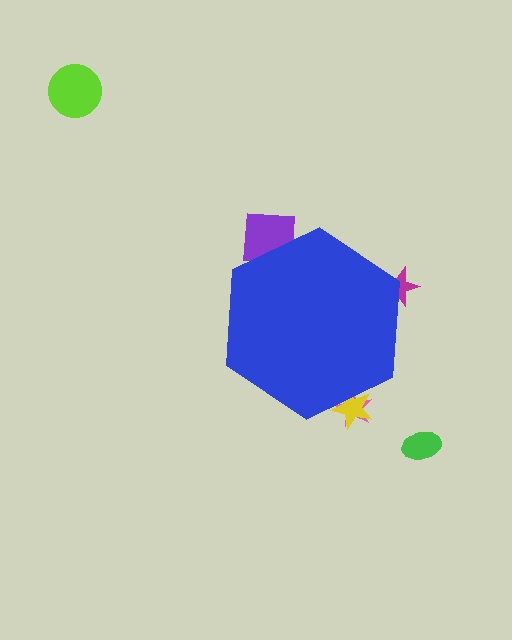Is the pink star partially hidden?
Yes, the pink star is partially hidden behind the blue hexagon.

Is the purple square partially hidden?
Yes, the purple square is partially hidden behind the blue hexagon.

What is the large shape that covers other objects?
A blue hexagon.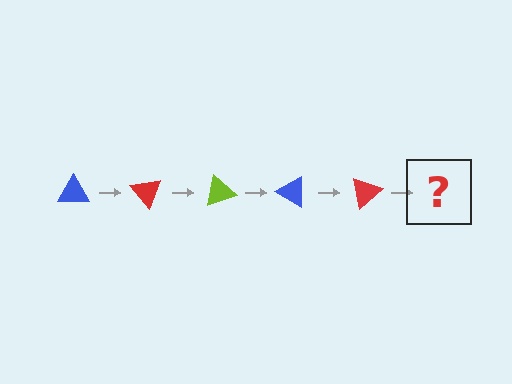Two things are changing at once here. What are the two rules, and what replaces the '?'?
The two rules are that it rotates 50 degrees each step and the color cycles through blue, red, and lime. The '?' should be a lime triangle, rotated 250 degrees from the start.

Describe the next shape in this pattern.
It should be a lime triangle, rotated 250 degrees from the start.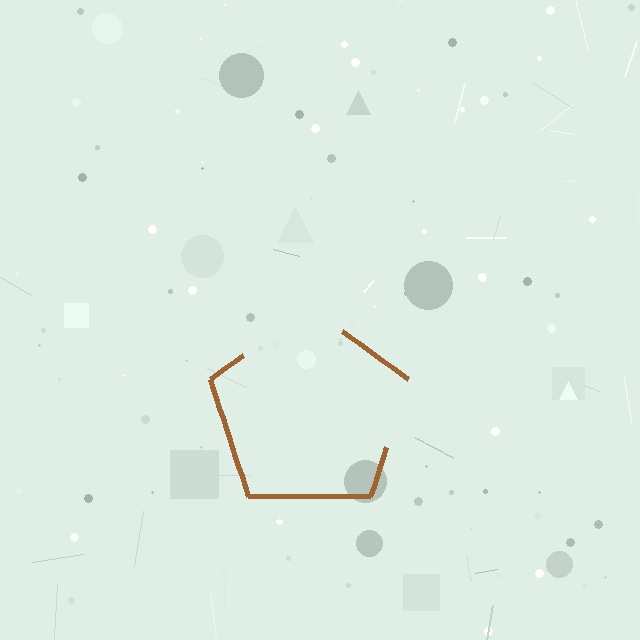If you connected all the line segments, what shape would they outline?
They would outline a pentagon.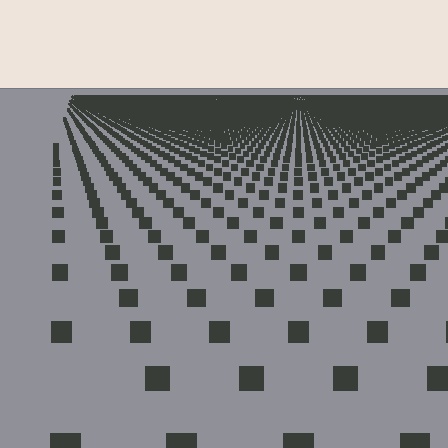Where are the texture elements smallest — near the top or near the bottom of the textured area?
Near the top.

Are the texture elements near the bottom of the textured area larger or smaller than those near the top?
Larger. Near the bottom, elements are closer to the viewer and appear at a bigger on-screen size.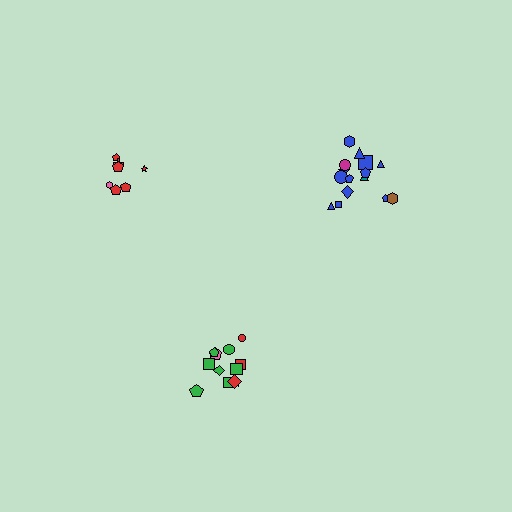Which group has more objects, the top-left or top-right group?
The top-right group.